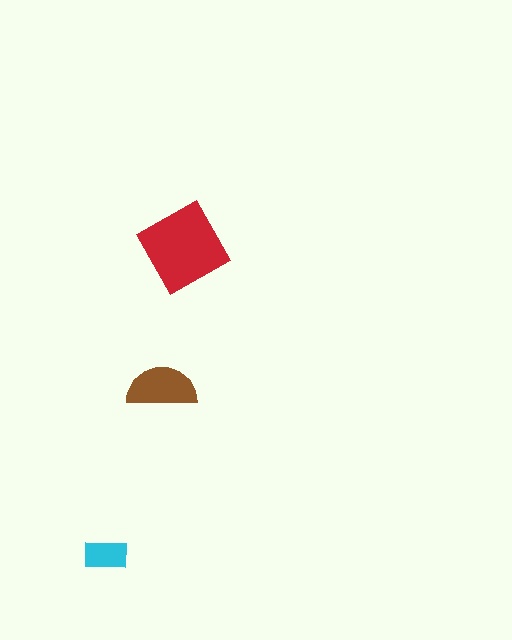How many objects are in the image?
There are 3 objects in the image.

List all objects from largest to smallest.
The red diamond, the brown semicircle, the cyan rectangle.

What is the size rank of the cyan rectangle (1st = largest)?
3rd.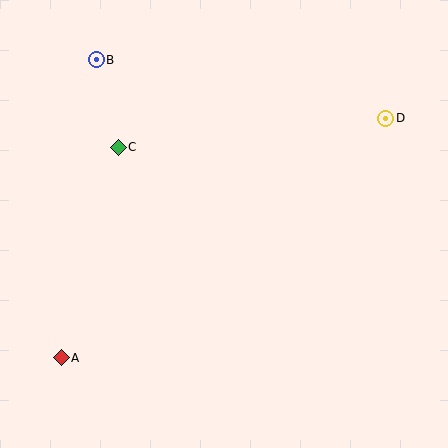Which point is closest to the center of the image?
Point C at (118, 147) is closest to the center.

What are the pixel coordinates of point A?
Point A is at (61, 358).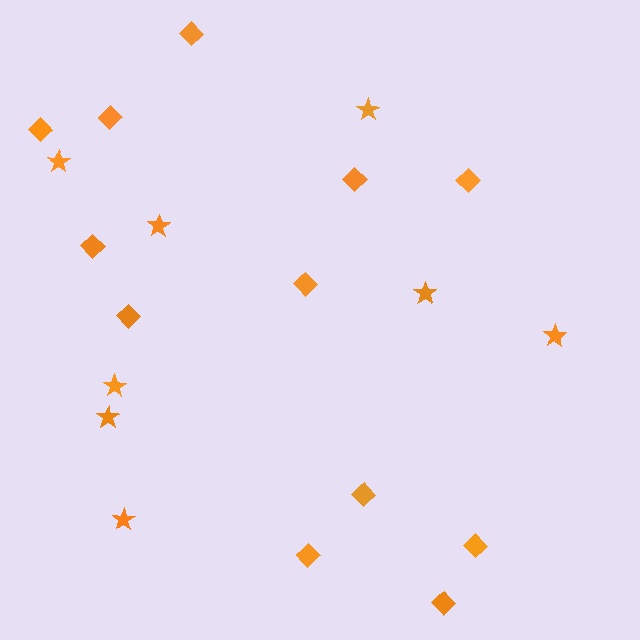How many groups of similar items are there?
There are 2 groups: one group of stars (8) and one group of diamonds (12).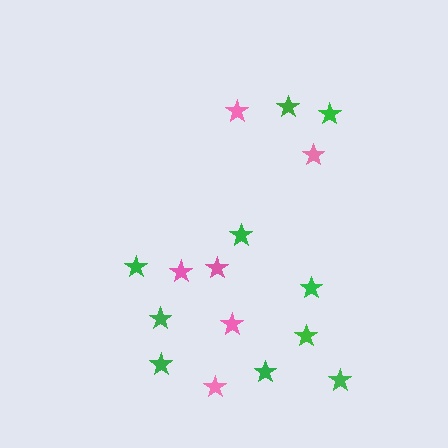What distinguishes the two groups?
There are 2 groups: one group of green stars (10) and one group of pink stars (6).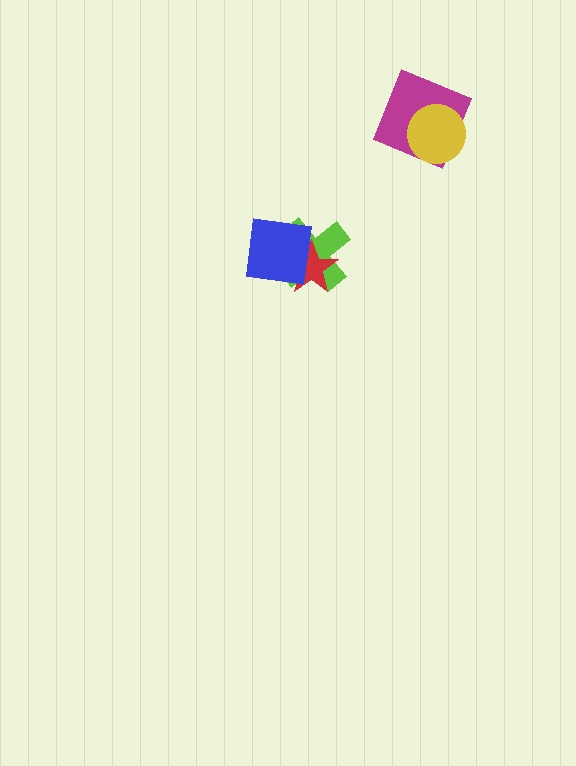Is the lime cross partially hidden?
Yes, it is partially covered by another shape.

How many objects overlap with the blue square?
2 objects overlap with the blue square.